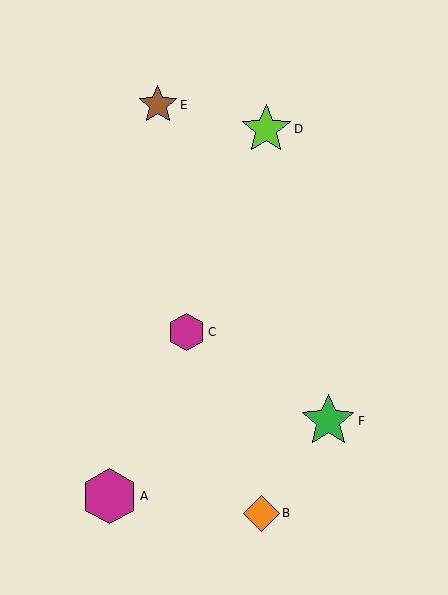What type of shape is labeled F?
Shape F is a green star.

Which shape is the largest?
The magenta hexagon (labeled A) is the largest.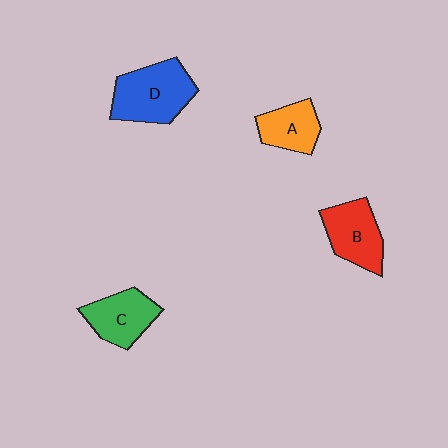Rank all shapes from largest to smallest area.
From largest to smallest: D (blue), B (red), C (green), A (orange).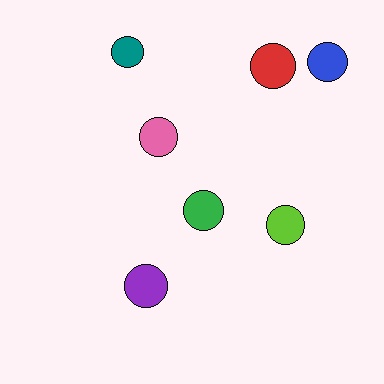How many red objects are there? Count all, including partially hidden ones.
There is 1 red object.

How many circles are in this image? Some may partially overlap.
There are 7 circles.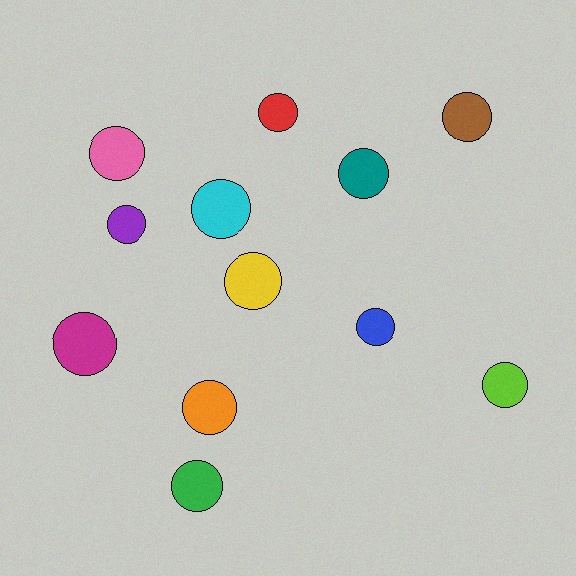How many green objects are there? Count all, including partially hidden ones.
There is 1 green object.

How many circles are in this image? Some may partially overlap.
There are 12 circles.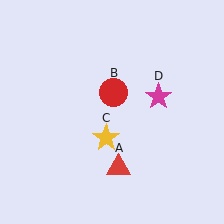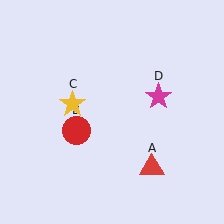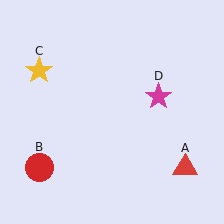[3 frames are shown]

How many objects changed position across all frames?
3 objects changed position: red triangle (object A), red circle (object B), yellow star (object C).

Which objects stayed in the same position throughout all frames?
Magenta star (object D) remained stationary.